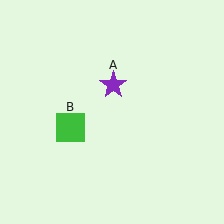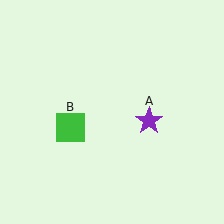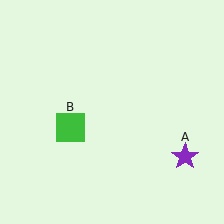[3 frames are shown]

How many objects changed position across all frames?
1 object changed position: purple star (object A).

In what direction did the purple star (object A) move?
The purple star (object A) moved down and to the right.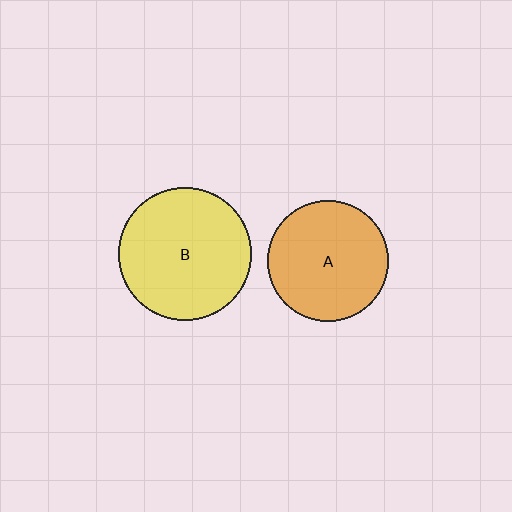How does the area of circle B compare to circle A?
Approximately 1.2 times.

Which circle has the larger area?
Circle B (yellow).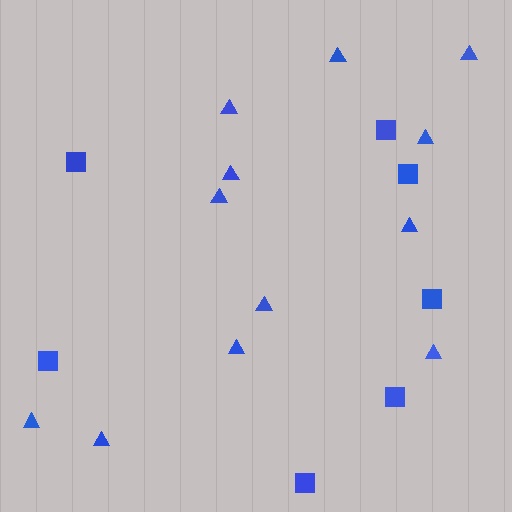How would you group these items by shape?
There are 2 groups: one group of triangles (12) and one group of squares (7).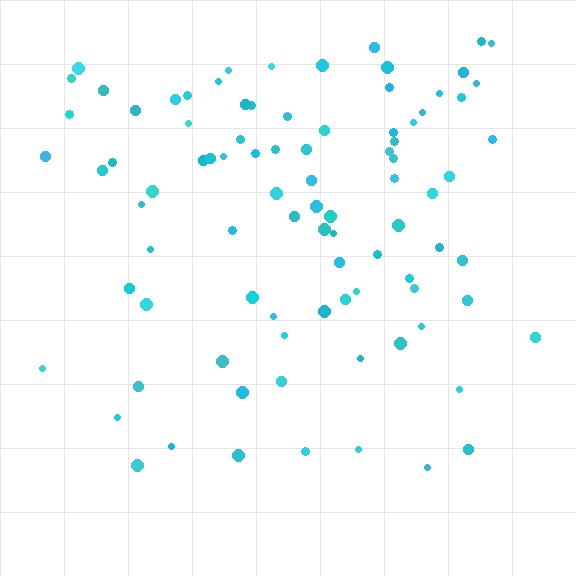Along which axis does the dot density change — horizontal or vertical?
Vertical.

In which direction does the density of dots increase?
From bottom to top, with the top side densest.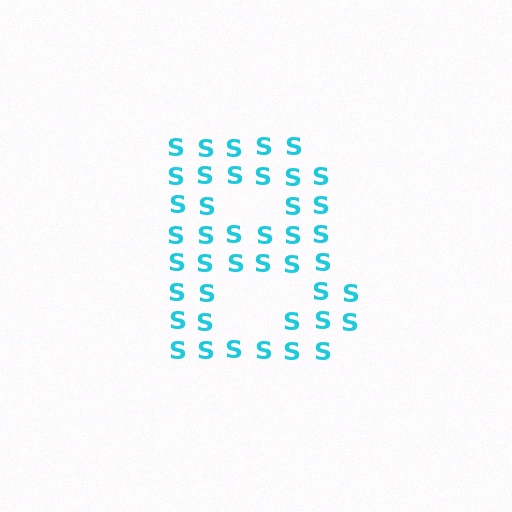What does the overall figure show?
The overall figure shows the letter B.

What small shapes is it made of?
It is made of small letter S's.